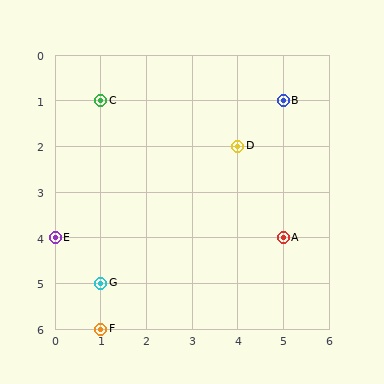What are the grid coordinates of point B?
Point B is at grid coordinates (5, 1).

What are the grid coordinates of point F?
Point F is at grid coordinates (1, 6).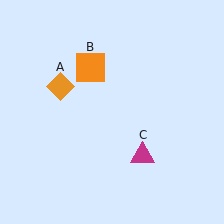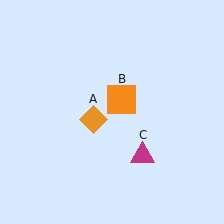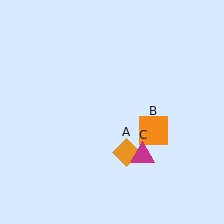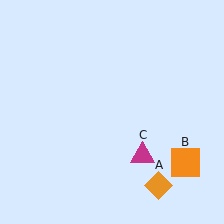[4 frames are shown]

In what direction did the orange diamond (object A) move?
The orange diamond (object A) moved down and to the right.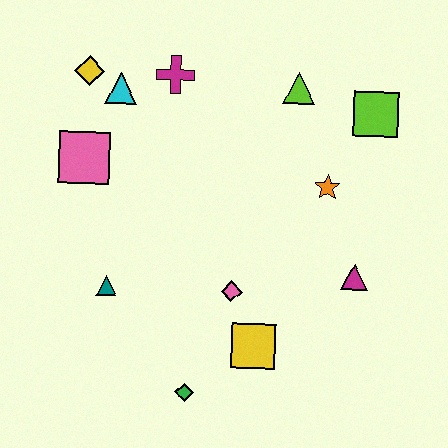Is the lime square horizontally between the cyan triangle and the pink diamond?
No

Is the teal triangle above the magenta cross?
No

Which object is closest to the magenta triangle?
The orange star is closest to the magenta triangle.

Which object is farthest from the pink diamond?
The yellow diamond is farthest from the pink diamond.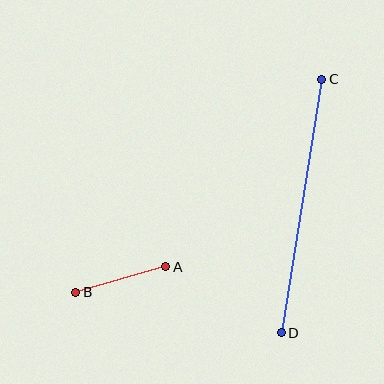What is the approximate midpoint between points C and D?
The midpoint is at approximately (302, 206) pixels.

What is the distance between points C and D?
The distance is approximately 257 pixels.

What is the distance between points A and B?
The distance is approximately 94 pixels.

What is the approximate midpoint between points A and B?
The midpoint is at approximately (121, 279) pixels.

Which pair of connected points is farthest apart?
Points C and D are farthest apart.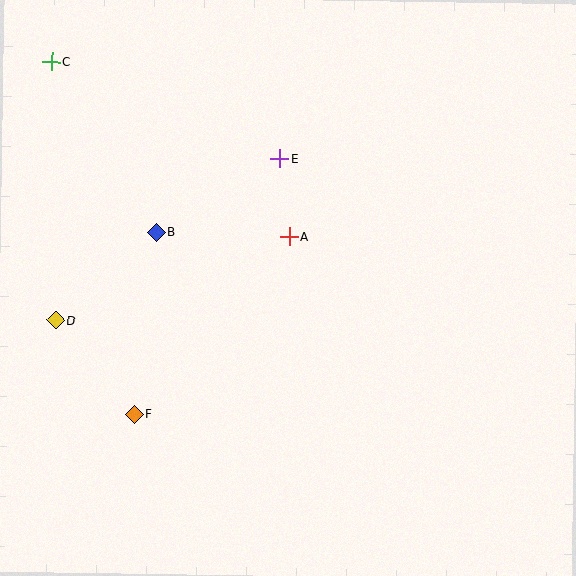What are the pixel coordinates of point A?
Point A is at (289, 237).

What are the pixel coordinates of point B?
Point B is at (156, 232).